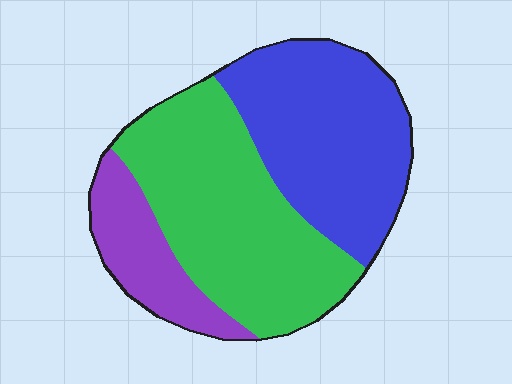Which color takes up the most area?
Green, at roughly 45%.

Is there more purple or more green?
Green.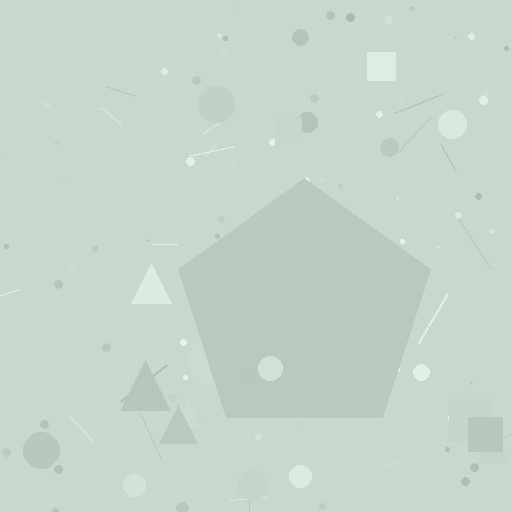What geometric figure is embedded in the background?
A pentagon is embedded in the background.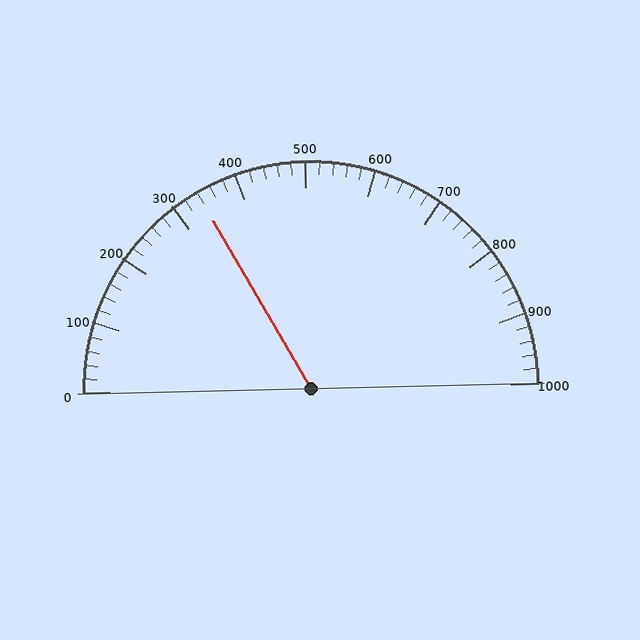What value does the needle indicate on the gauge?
The needle indicates approximately 340.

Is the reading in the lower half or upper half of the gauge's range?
The reading is in the lower half of the range (0 to 1000).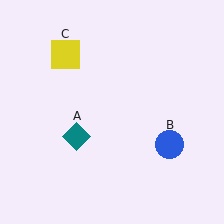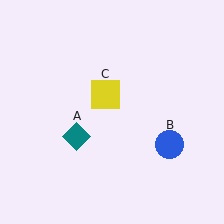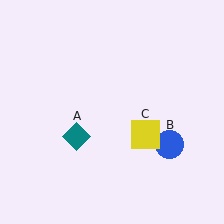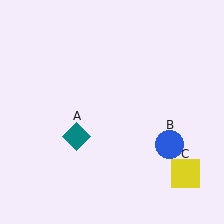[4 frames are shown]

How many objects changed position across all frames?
1 object changed position: yellow square (object C).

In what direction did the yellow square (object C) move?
The yellow square (object C) moved down and to the right.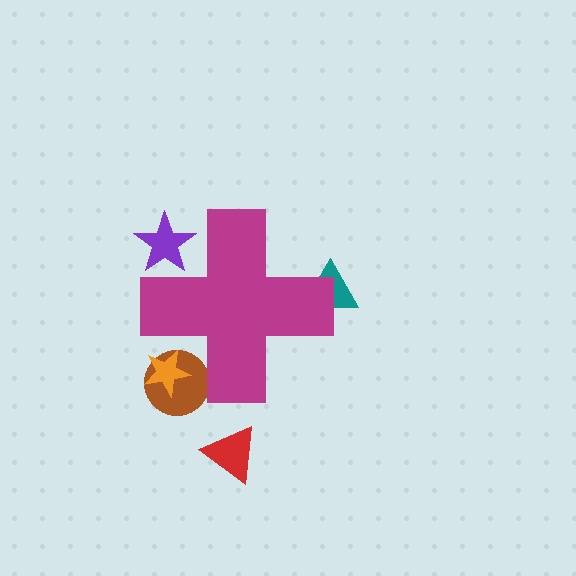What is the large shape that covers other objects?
A magenta cross.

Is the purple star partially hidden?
Yes, the purple star is partially hidden behind the magenta cross.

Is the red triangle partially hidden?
No, the red triangle is fully visible.